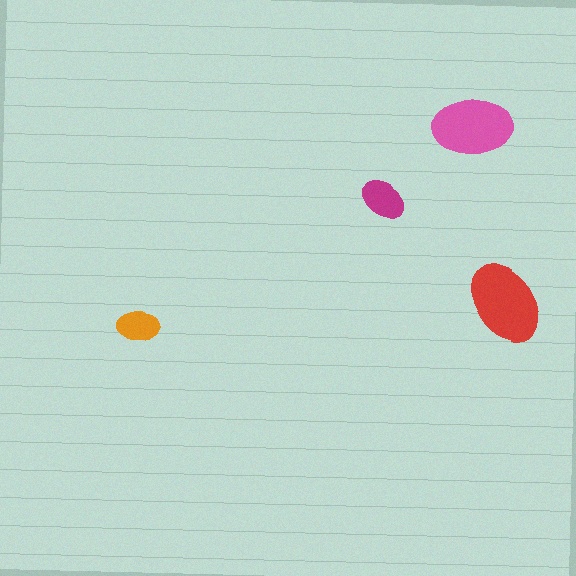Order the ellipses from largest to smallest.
the red one, the pink one, the magenta one, the orange one.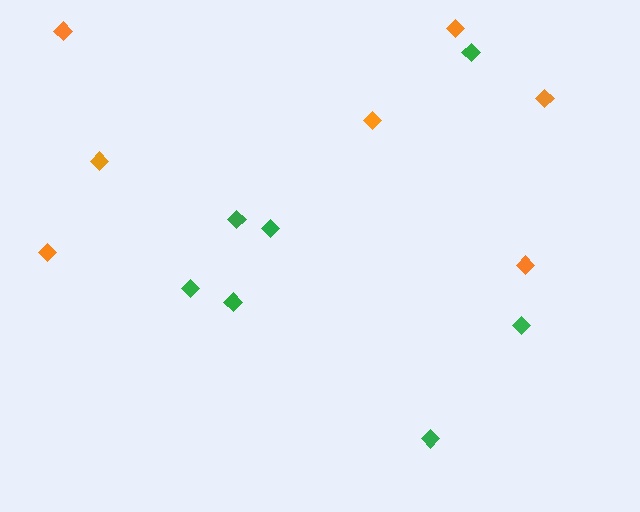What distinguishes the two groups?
There are 2 groups: one group of orange diamonds (7) and one group of green diamonds (7).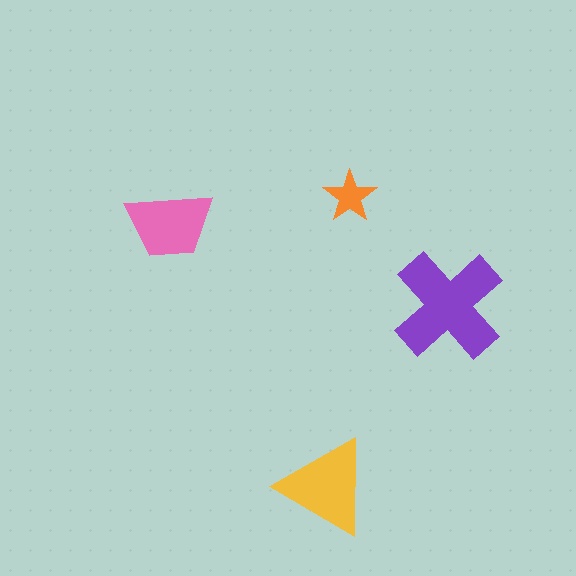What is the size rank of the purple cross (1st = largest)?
1st.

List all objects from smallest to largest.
The orange star, the pink trapezoid, the yellow triangle, the purple cross.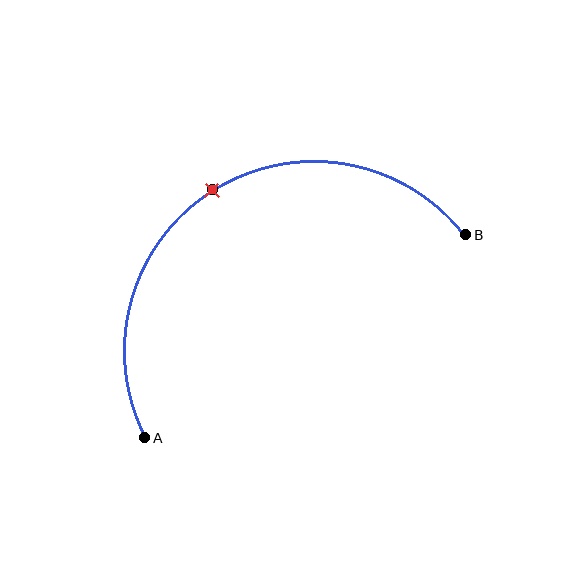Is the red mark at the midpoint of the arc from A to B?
Yes. The red mark lies on the arc at equal arc-length from both A and B — it is the arc midpoint.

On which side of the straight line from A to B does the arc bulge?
The arc bulges above the straight line connecting A and B.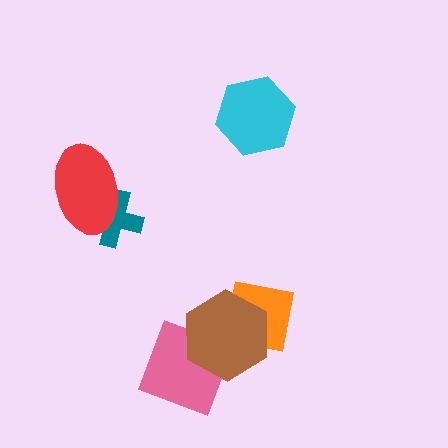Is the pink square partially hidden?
Yes, it is partially covered by another shape.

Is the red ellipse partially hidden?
No, no other shape covers it.